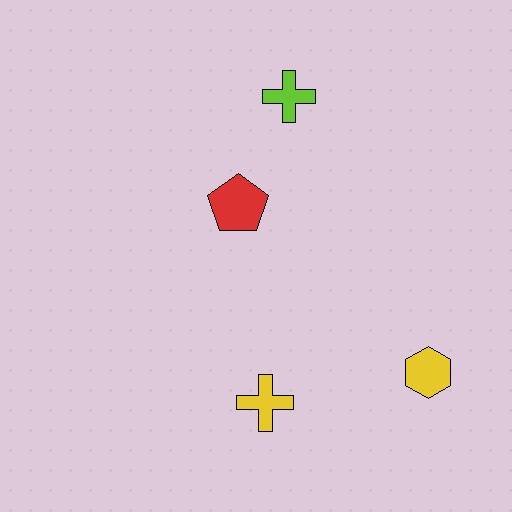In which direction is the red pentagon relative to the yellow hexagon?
The red pentagon is to the left of the yellow hexagon.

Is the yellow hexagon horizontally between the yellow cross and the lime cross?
No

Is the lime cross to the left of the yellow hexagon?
Yes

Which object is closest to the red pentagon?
The lime cross is closest to the red pentagon.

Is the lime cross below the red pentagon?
No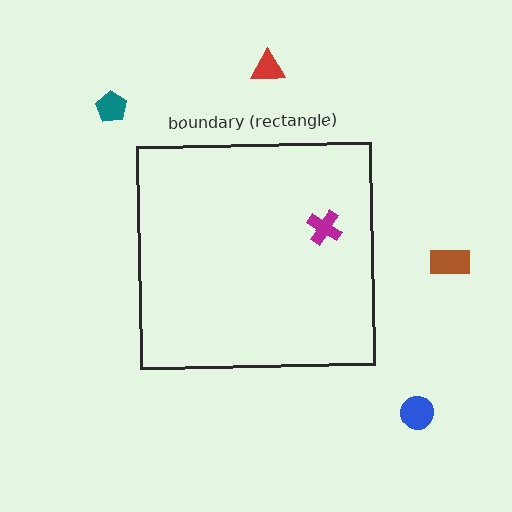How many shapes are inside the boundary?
1 inside, 4 outside.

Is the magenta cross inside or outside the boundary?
Inside.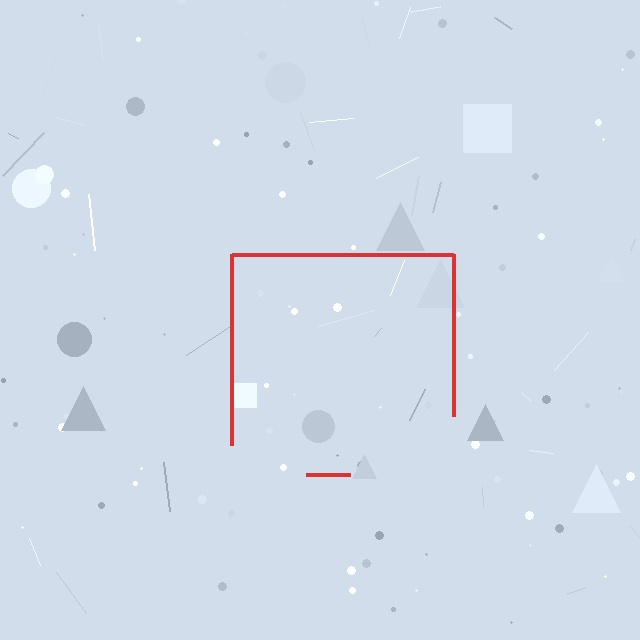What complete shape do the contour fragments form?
The contour fragments form a square.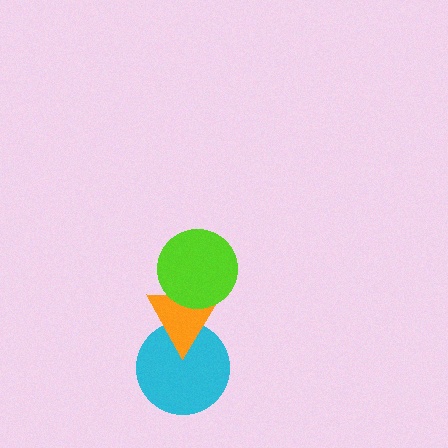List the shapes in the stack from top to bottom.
From top to bottom: the lime circle, the orange triangle, the cyan circle.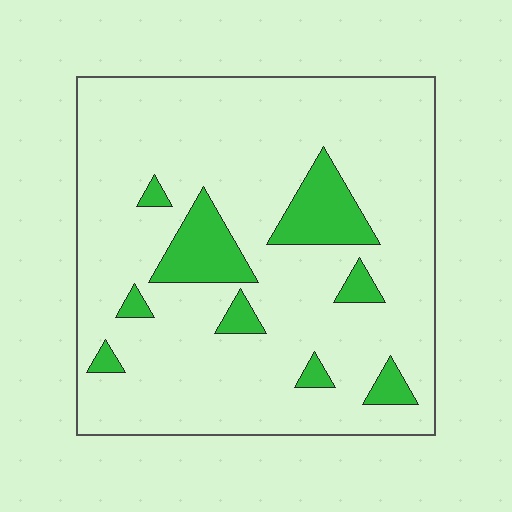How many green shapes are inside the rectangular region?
9.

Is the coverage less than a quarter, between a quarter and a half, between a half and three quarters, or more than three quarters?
Less than a quarter.